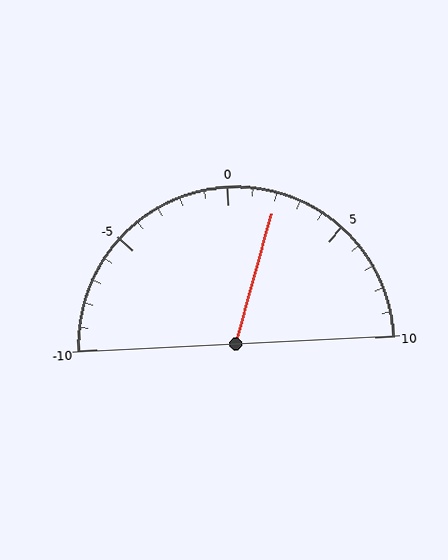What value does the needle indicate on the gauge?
The needle indicates approximately 2.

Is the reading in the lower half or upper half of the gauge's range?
The reading is in the upper half of the range (-10 to 10).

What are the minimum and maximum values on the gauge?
The gauge ranges from -10 to 10.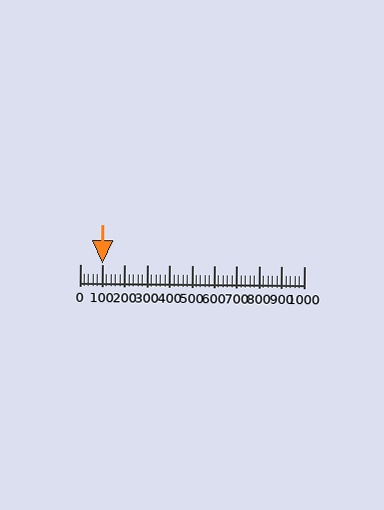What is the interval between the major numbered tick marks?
The major tick marks are spaced 100 units apart.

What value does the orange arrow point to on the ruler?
The orange arrow points to approximately 100.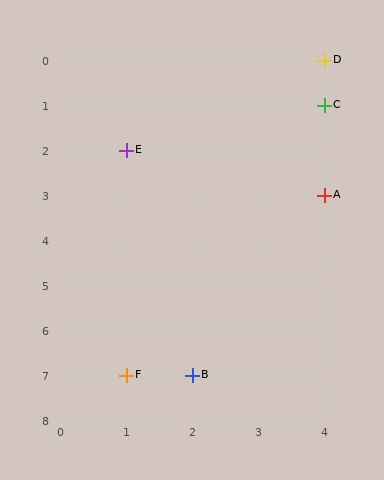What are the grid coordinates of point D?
Point D is at grid coordinates (4, 0).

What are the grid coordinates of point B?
Point B is at grid coordinates (2, 7).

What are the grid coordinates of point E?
Point E is at grid coordinates (1, 2).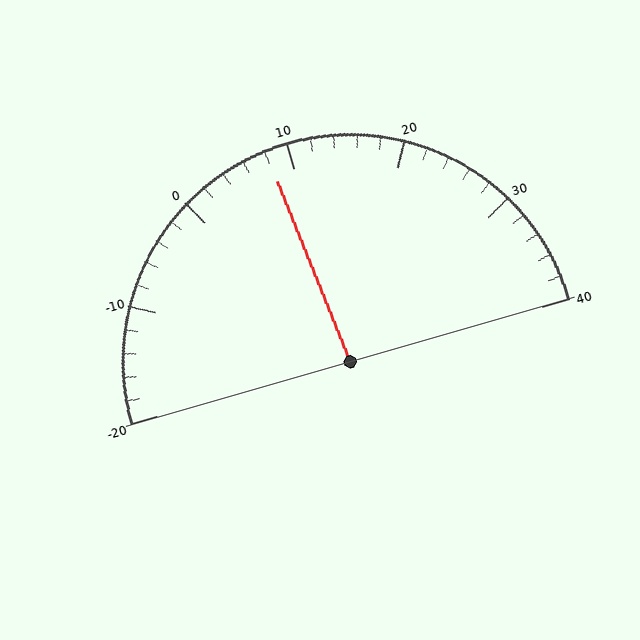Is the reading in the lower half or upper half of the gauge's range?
The reading is in the lower half of the range (-20 to 40).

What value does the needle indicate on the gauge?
The needle indicates approximately 8.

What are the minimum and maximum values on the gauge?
The gauge ranges from -20 to 40.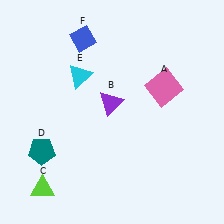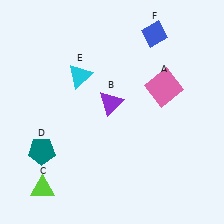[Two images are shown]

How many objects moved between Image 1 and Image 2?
1 object moved between the two images.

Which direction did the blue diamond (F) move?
The blue diamond (F) moved right.